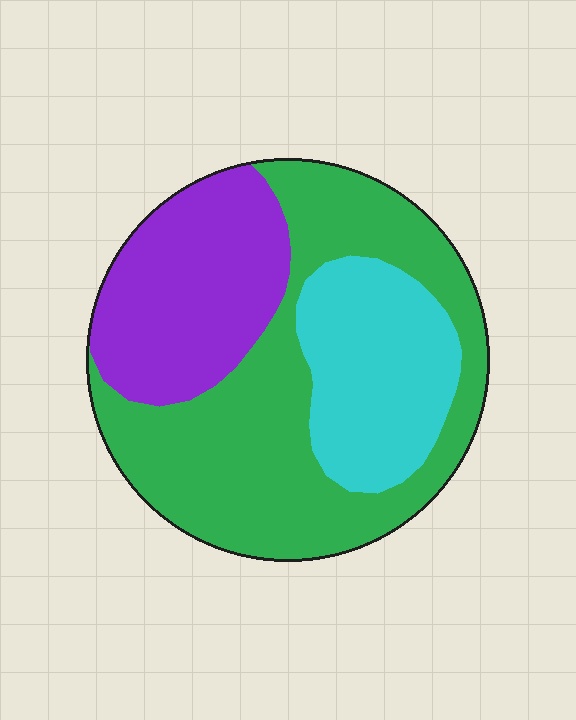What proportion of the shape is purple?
Purple takes up about one quarter (1/4) of the shape.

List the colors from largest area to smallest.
From largest to smallest: green, purple, cyan.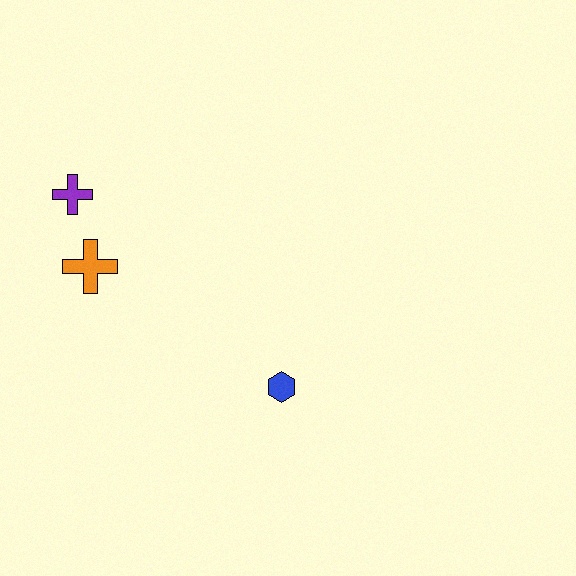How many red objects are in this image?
There are no red objects.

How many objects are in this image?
There are 3 objects.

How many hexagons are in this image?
There is 1 hexagon.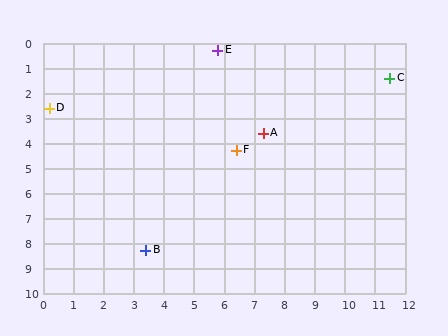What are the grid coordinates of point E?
Point E is at approximately (5.8, 0.3).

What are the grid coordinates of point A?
Point A is at approximately (7.3, 3.6).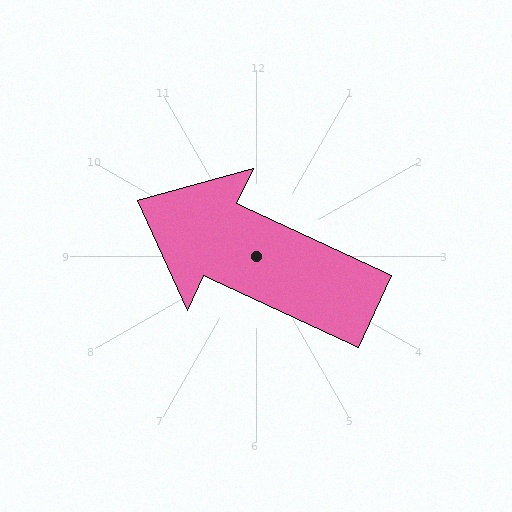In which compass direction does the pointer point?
Northwest.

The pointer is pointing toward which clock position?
Roughly 10 o'clock.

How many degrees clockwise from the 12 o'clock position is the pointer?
Approximately 295 degrees.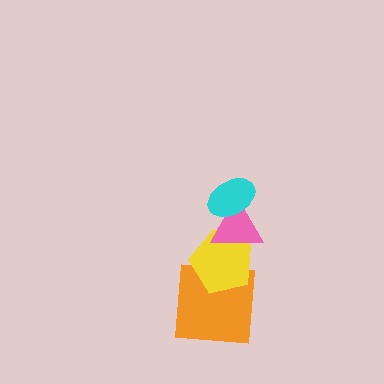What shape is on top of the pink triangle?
The cyan ellipse is on top of the pink triangle.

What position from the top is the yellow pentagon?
The yellow pentagon is 3rd from the top.